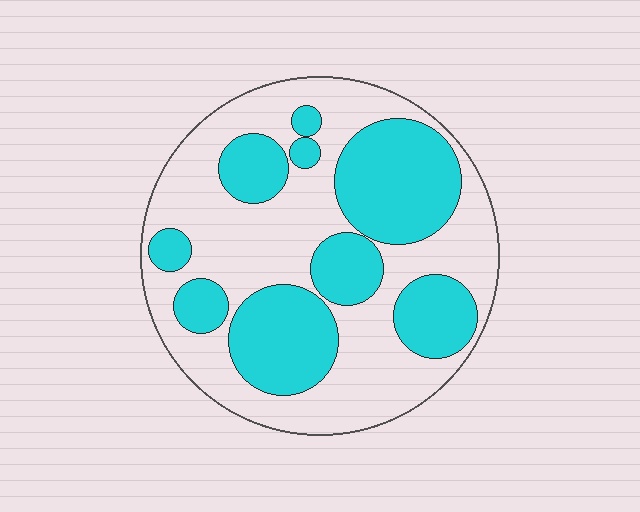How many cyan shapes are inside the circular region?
9.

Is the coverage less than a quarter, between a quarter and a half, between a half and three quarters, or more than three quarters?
Between a quarter and a half.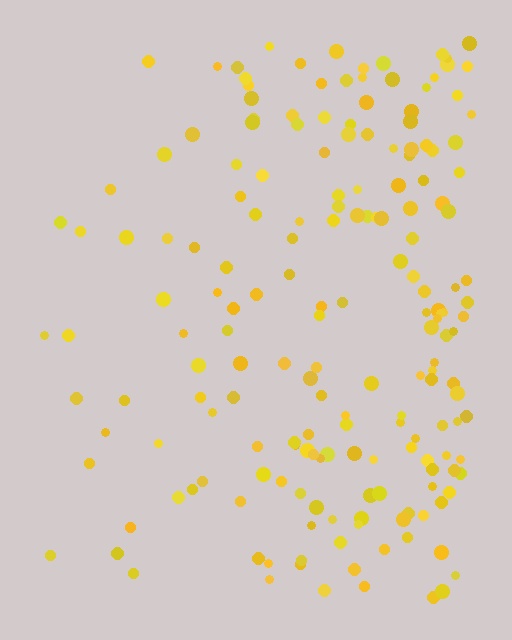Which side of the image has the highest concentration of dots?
The right.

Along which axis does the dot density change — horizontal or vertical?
Horizontal.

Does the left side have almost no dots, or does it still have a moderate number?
Still a moderate number, just noticeably fewer than the right.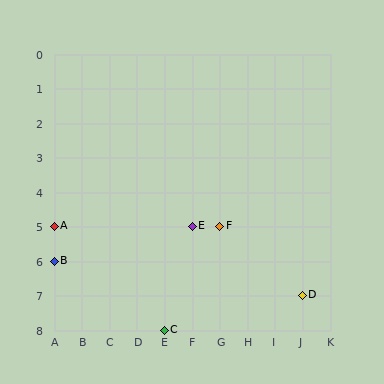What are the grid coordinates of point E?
Point E is at grid coordinates (F, 5).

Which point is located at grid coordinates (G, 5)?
Point F is at (G, 5).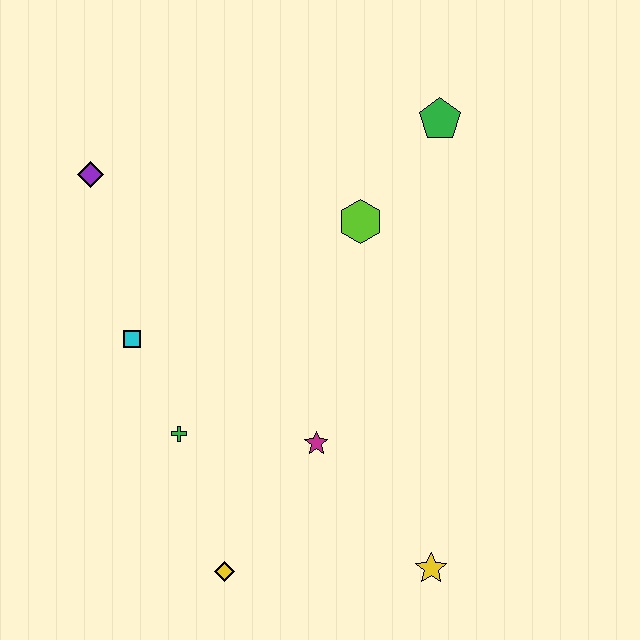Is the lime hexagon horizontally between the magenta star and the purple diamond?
No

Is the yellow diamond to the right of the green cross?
Yes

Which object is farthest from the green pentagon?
The yellow diamond is farthest from the green pentagon.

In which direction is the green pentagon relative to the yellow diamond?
The green pentagon is above the yellow diamond.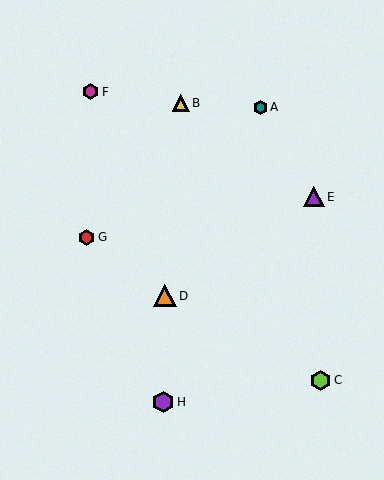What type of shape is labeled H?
Shape H is a purple hexagon.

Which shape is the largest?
The orange triangle (labeled D) is the largest.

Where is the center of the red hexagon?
The center of the red hexagon is at (87, 237).